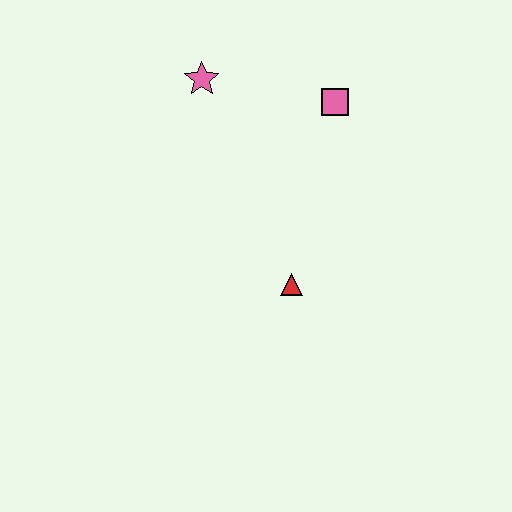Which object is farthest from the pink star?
The red triangle is farthest from the pink star.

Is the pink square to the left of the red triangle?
No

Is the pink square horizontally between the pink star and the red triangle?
No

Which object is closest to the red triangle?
The pink square is closest to the red triangle.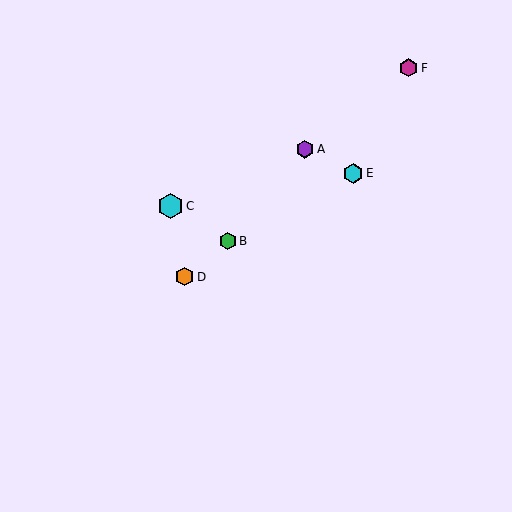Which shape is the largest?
The cyan hexagon (labeled C) is the largest.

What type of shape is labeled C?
Shape C is a cyan hexagon.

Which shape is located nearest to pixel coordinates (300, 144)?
The purple hexagon (labeled A) at (305, 149) is nearest to that location.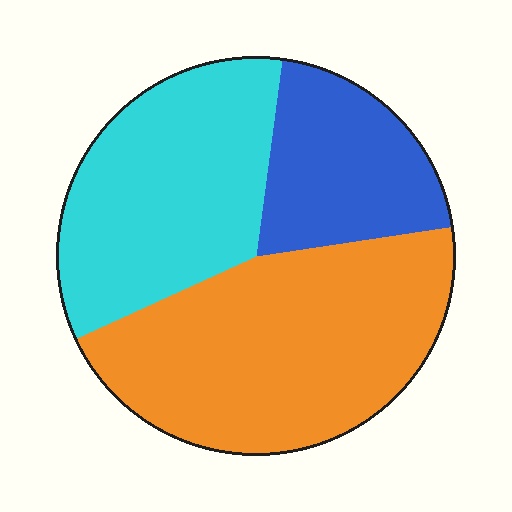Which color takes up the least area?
Blue, at roughly 20%.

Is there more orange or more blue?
Orange.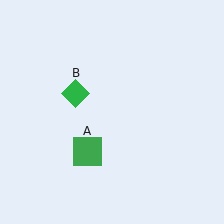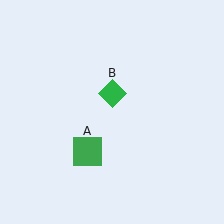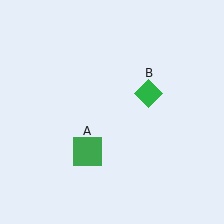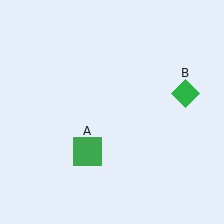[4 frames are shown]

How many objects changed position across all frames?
1 object changed position: green diamond (object B).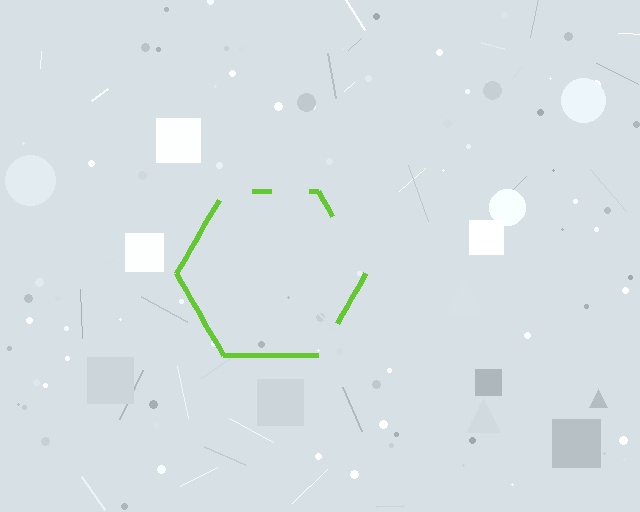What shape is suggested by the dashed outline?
The dashed outline suggests a hexagon.